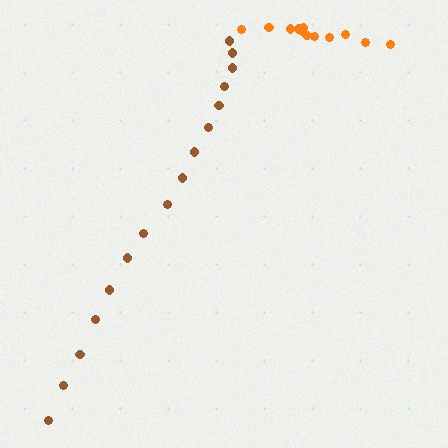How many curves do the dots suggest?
There are 2 distinct paths.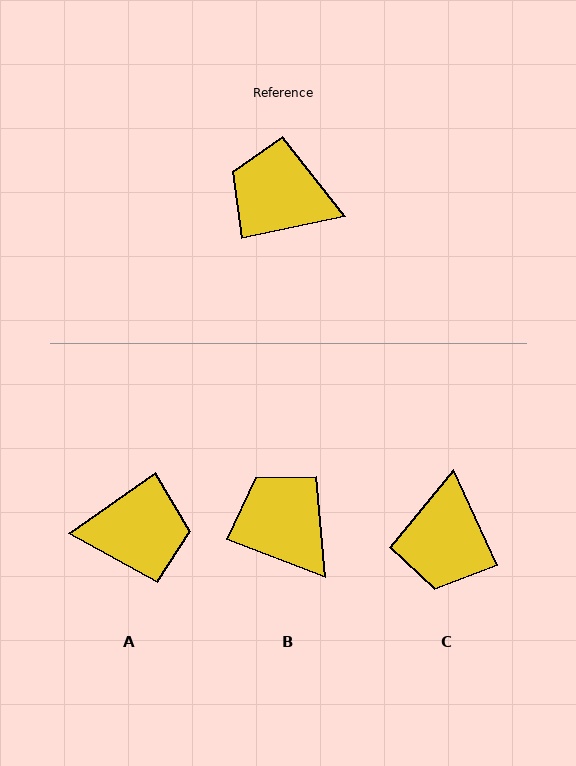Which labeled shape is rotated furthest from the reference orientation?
A, about 157 degrees away.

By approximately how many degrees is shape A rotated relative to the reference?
Approximately 157 degrees clockwise.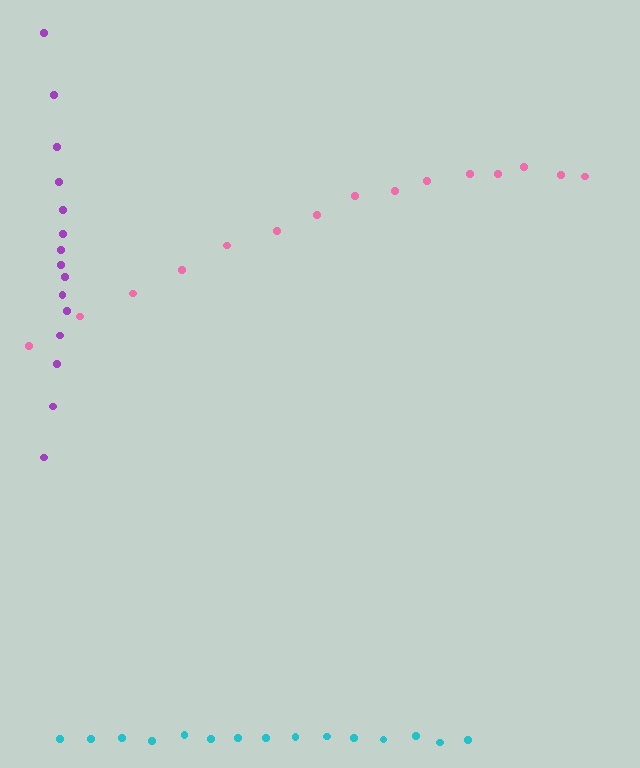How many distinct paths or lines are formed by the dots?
There are 3 distinct paths.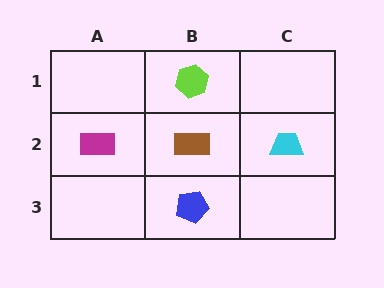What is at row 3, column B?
A blue pentagon.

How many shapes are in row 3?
1 shape.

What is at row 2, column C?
A cyan trapezoid.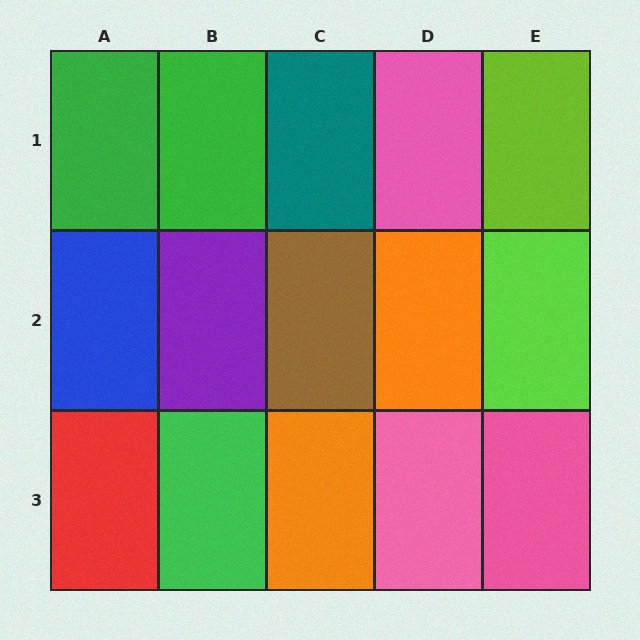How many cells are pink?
3 cells are pink.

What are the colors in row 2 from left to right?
Blue, purple, brown, orange, lime.